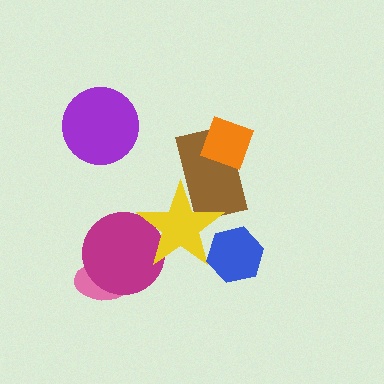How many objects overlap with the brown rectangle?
2 objects overlap with the brown rectangle.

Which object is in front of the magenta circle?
The yellow star is in front of the magenta circle.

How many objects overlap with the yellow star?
3 objects overlap with the yellow star.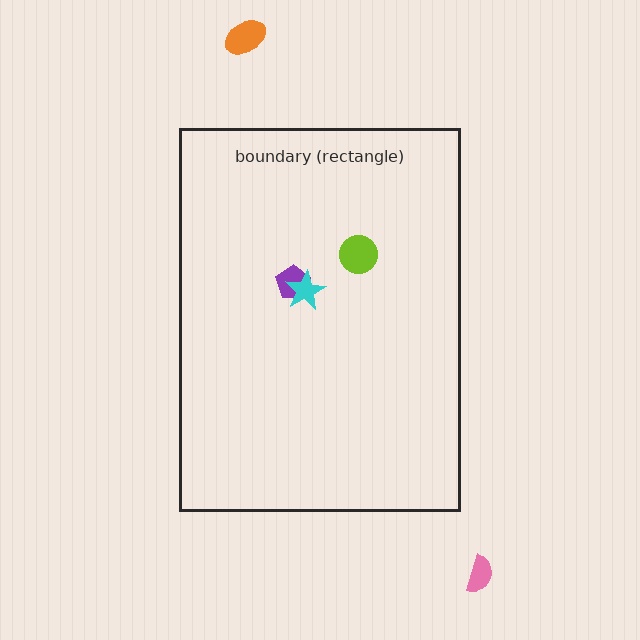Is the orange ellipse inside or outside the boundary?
Outside.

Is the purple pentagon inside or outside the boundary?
Inside.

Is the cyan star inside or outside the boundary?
Inside.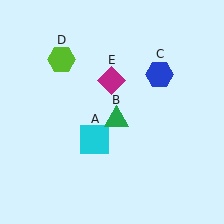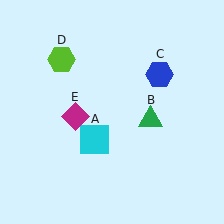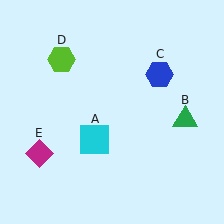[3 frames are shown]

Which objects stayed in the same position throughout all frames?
Cyan square (object A) and blue hexagon (object C) and lime hexagon (object D) remained stationary.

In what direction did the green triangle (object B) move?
The green triangle (object B) moved right.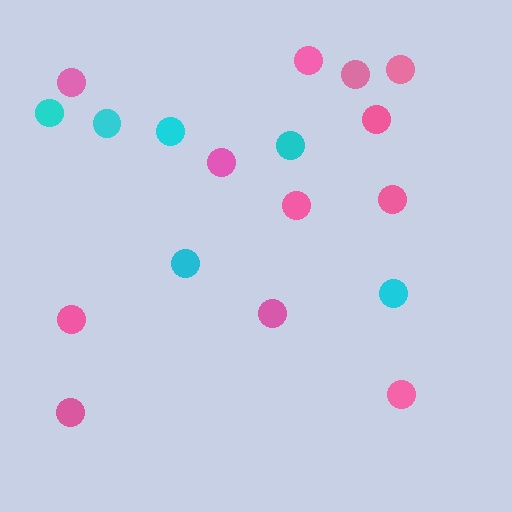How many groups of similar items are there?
There are 2 groups: one group of cyan circles (6) and one group of pink circles (12).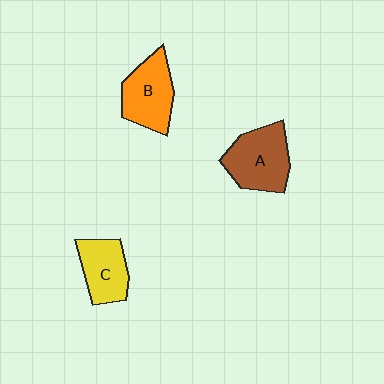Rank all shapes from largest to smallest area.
From largest to smallest: A (brown), B (orange), C (yellow).